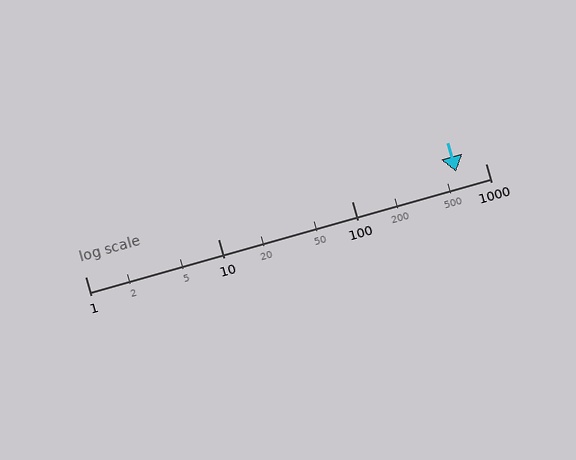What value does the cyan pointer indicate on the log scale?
The pointer indicates approximately 600.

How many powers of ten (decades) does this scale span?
The scale spans 3 decades, from 1 to 1000.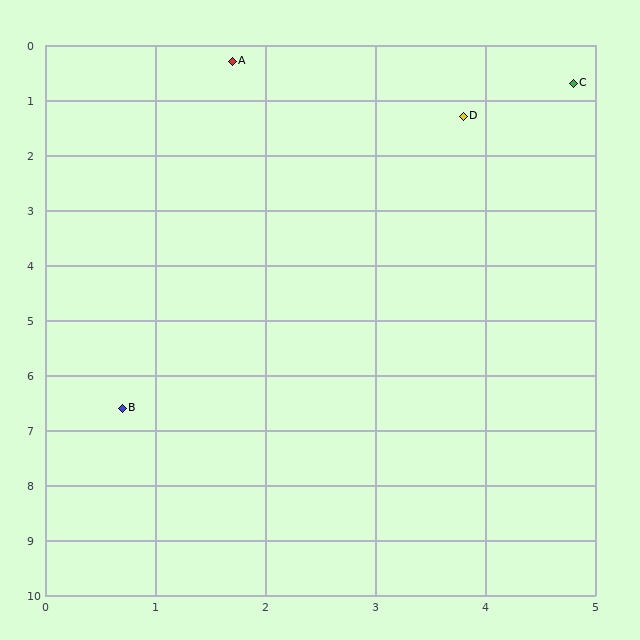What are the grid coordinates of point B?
Point B is at approximately (0.7, 6.6).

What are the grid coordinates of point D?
Point D is at approximately (3.8, 1.3).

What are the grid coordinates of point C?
Point C is at approximately (4.8, 0.7).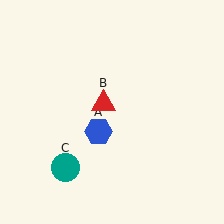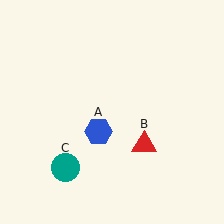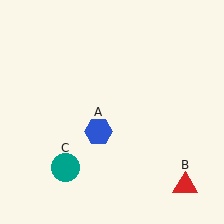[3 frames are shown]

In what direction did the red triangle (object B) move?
The red triangle (object B) moved down and to the right.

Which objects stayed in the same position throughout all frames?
Blue hexagon (object A) and teal circle (object C) remained stationary.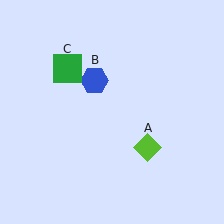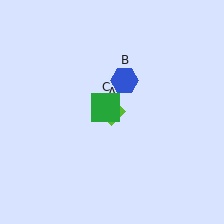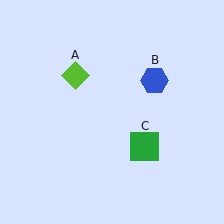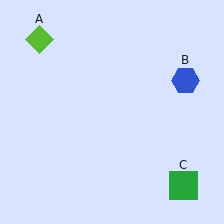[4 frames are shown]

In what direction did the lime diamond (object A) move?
The lime diamond (object A) moved up and to the left.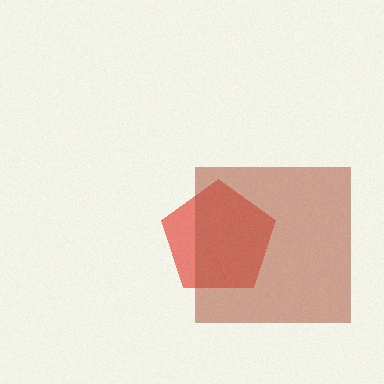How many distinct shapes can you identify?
There are 2 distinct shapes: a red pentagon, a brown square.